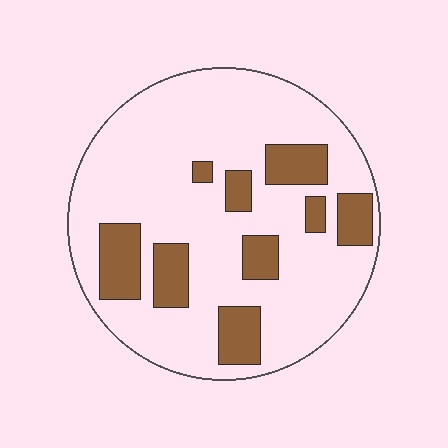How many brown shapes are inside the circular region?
9.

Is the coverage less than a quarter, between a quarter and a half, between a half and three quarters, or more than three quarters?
Less than a quarter.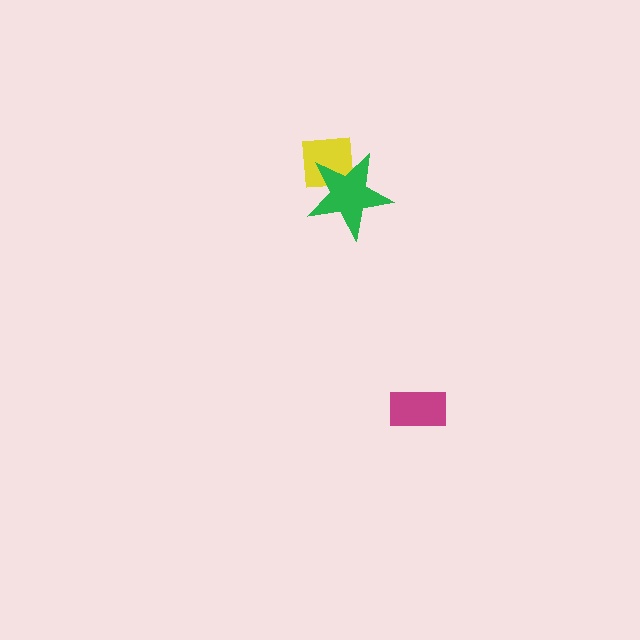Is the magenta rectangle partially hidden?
No, no other shape covers it.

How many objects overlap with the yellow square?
1 object overlaps with the yellow square.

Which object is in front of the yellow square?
The green star is in front of the yellow square.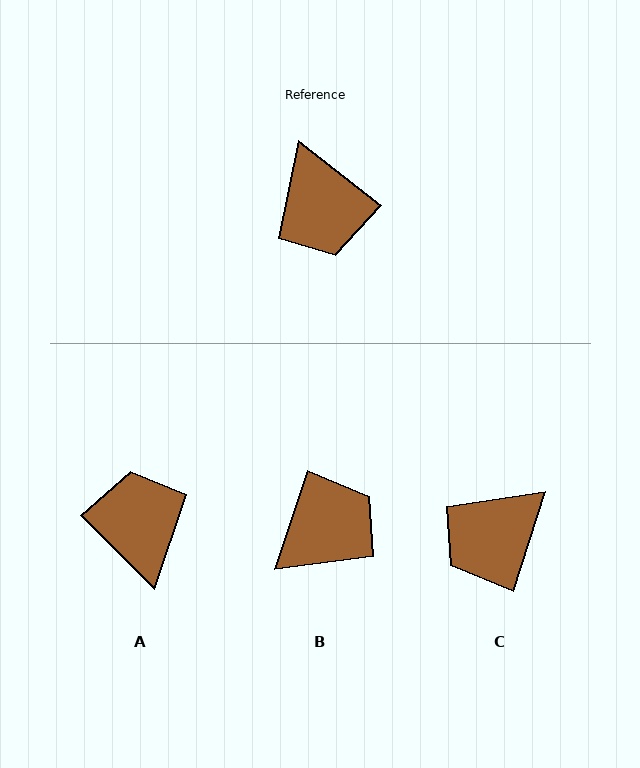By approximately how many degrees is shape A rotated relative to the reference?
Approximately 173 degrees counter-clockwise.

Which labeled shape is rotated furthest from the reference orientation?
A, about 173 degrees away.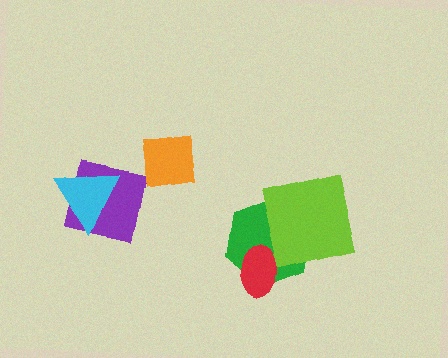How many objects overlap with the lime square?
1 object overlaps with the lime square.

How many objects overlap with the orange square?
0 objects overlap with the orange square.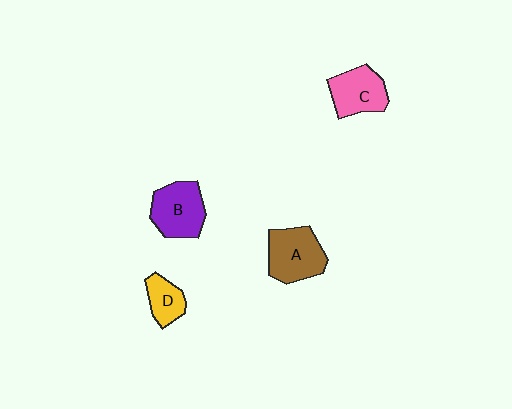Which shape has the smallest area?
Shape D (yellow).